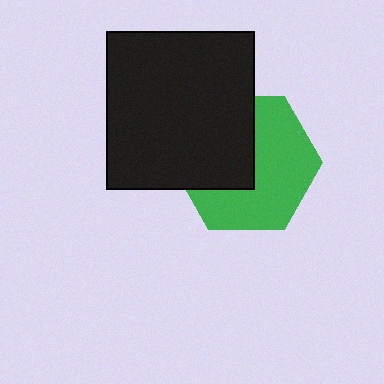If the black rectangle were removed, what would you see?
You would see the complete green hexagon.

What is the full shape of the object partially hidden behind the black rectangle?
The partially hidden object is a green hexagon.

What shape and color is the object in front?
The object in front is a black rectangle.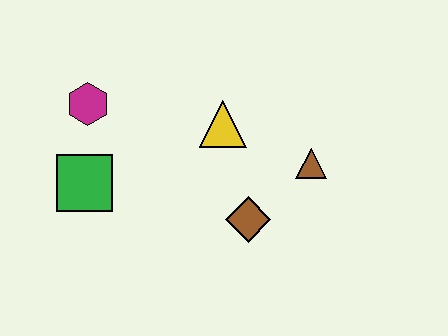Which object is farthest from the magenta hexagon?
The brown triangle is farthest from the magenta hexagon.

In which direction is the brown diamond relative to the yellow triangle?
The brown diamond is below the yellow triangle.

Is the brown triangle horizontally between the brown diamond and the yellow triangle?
No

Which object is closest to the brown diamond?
The brown triangle is closest to the brown diamond.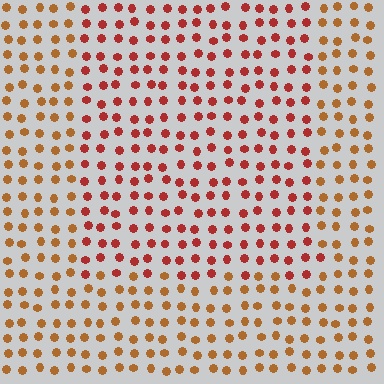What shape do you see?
I see a rectangle.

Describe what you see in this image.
The image is filled with small brown elements in a uniform arrangement. A rectangle-shaped region is visible where the elements are tinted to a slightly different hue, forming a subtle color boundary.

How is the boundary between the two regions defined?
The boundary is defined purely by a slight shift in hue (about 29 degrees). Spacing, size, and orientation are identical on both sides.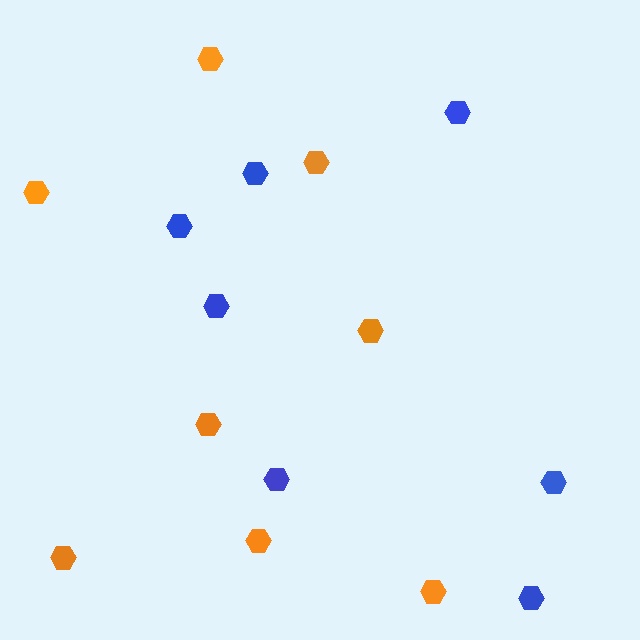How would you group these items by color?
There are 2 groups: one group of orange hexagons (8) and one group of blue hexagons (7).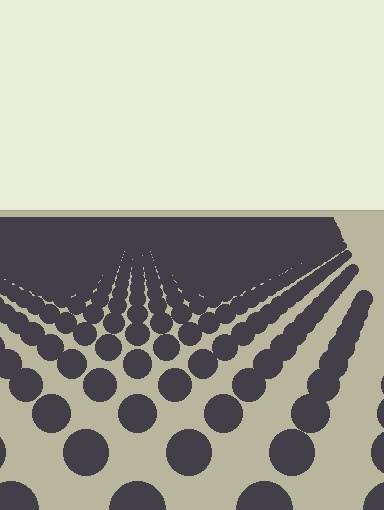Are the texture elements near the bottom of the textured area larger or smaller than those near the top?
Larger. Near the bottom, elements are closer to the viewer and appear at a bigger on-screen size.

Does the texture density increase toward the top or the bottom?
Density increases toward the top.